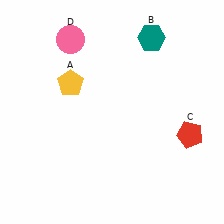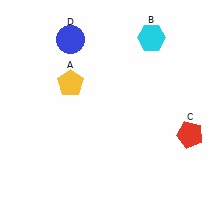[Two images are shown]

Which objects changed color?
B changed from teal to cyan. D changed from pink to blue.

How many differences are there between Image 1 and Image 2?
There are 2 differences between the two images.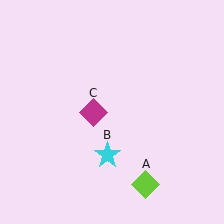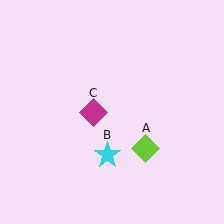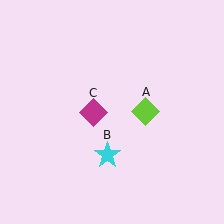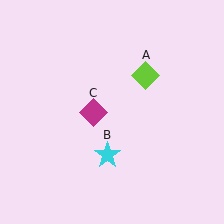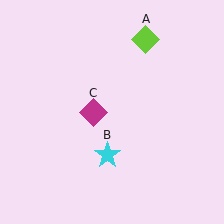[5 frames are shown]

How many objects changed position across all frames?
1 object changed position: lime diamond (object A).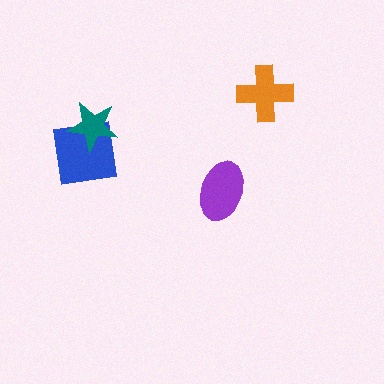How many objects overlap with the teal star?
1 object overlaps with the teal star.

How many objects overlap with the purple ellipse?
0 objects overlap with the purple ellipse.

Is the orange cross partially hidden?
No, no other shape covers it.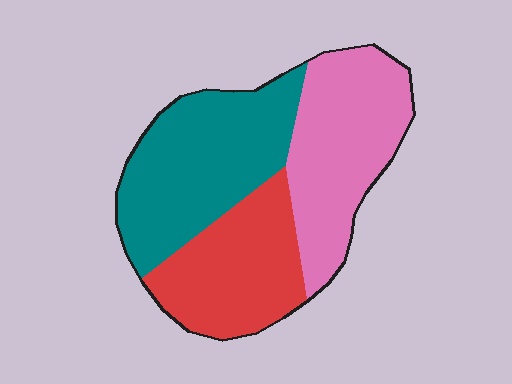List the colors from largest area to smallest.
From largest to smallest: teal, pink, red.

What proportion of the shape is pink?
Pink takes up about one third (1/3) of the shape.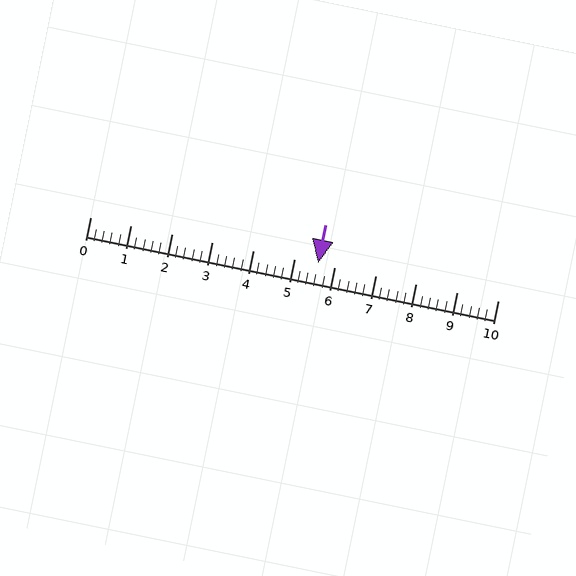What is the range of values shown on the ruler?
The ruler shows values from 0 to 10.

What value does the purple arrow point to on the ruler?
The purple arrow points to approximately 5.6.